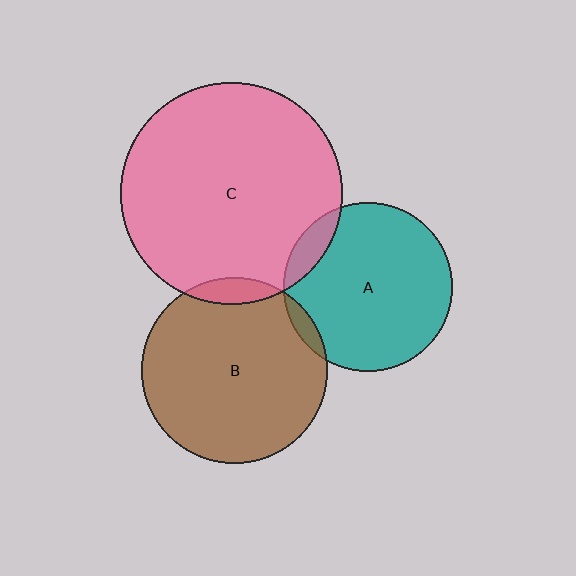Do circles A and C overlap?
Yes.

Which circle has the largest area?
Circle C (pink).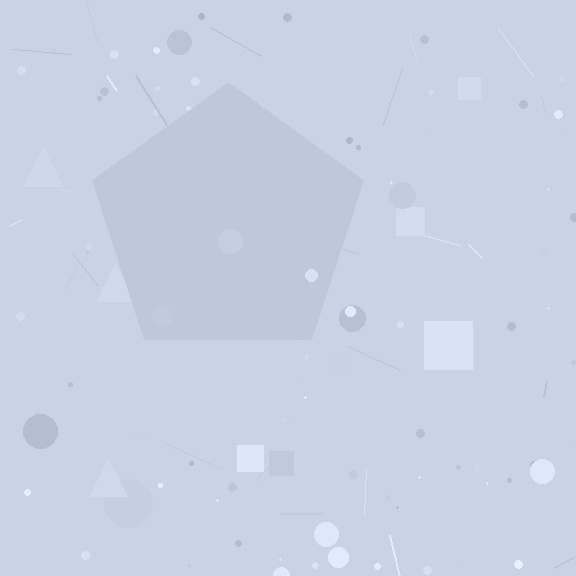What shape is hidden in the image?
A pentagon is hidden in the image.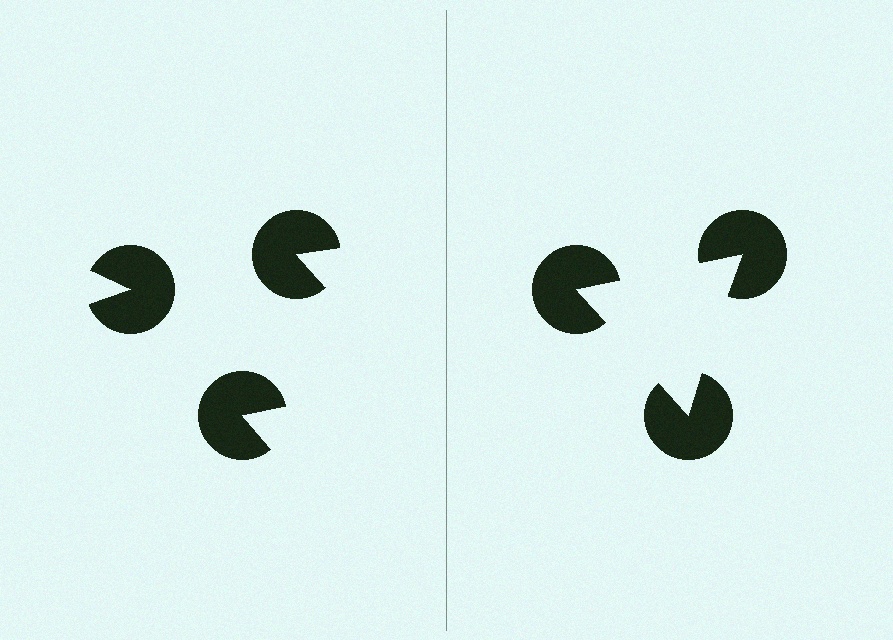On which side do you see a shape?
An illusory triangle appears on the right side. On the left side the wedge cuts are rotated, so no coherent shape forms.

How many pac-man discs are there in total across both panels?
6 — 3 on each side.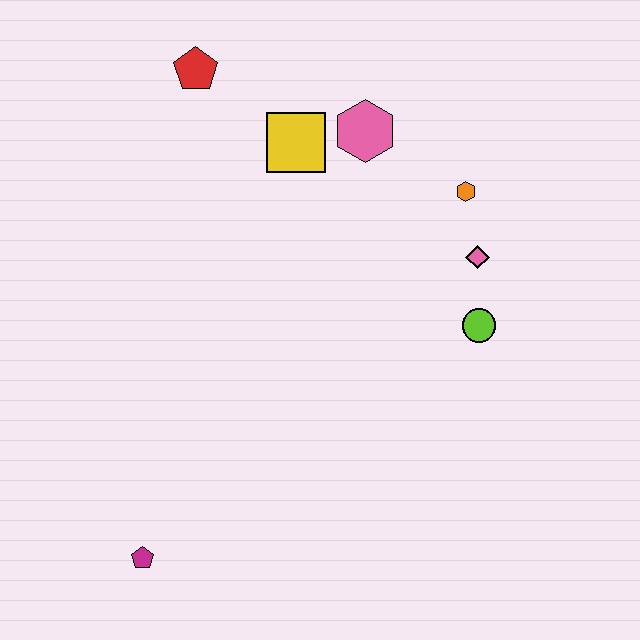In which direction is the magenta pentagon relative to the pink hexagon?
The magenta pentagon is below the pink hexagon.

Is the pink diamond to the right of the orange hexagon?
Yes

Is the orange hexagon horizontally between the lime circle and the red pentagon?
Yes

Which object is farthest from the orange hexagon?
The magenta pentagon is farthest from the orange hexagon.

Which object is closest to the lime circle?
The pink diamond is closest to the lime circle.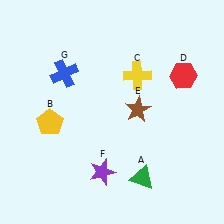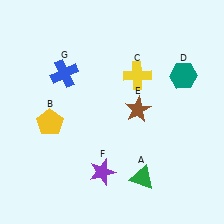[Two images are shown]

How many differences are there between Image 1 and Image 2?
There is 1 difference between the two images.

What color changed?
The hexagon (D) changed from red in Image 1 to teal in Image 2.